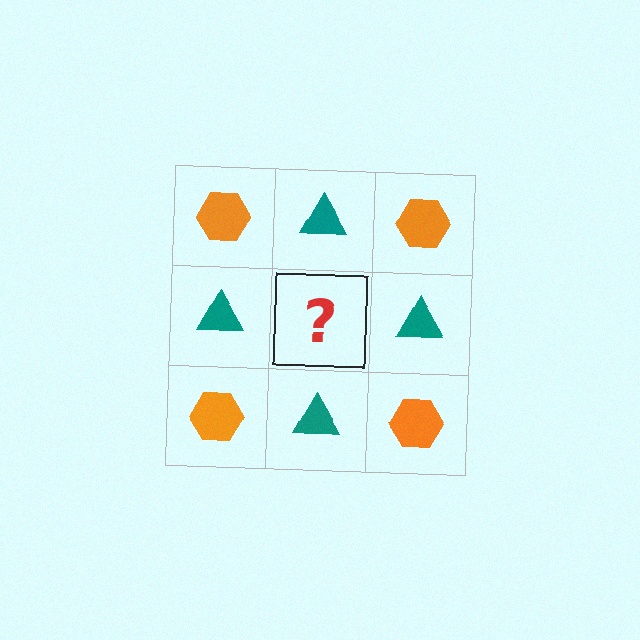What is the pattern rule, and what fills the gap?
The rule is that it alternates orange hexagon and teal triangle in a checkerboard pattern. The gap should be filled with an orange hexagon.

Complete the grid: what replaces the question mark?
The question mark should be replaced with an orange hexagon.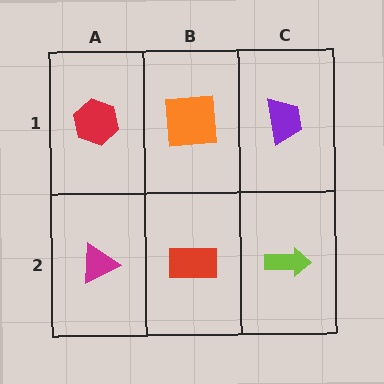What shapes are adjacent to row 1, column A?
A magenta triangle (row 2, column A), an orange square (row 1, column B).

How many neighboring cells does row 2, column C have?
2.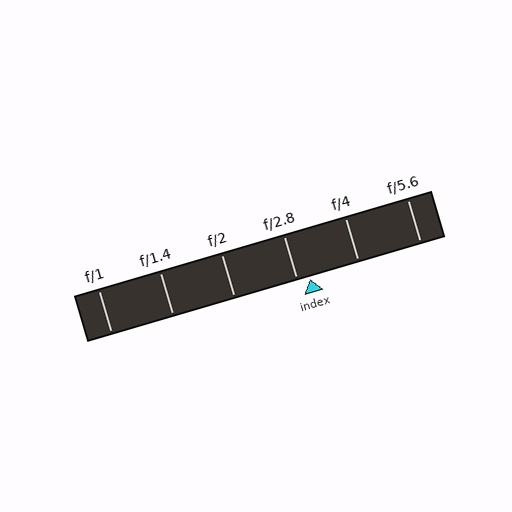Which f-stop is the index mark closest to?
The index mark is closest to f/2.8.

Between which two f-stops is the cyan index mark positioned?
The index mark is between f/2.8 and f/4.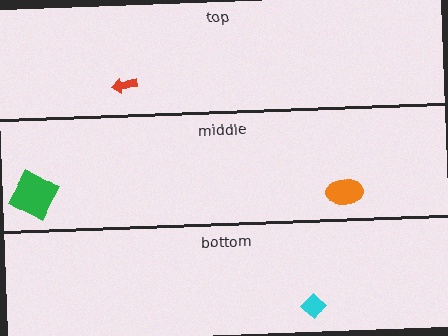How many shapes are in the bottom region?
1.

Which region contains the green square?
The middle region.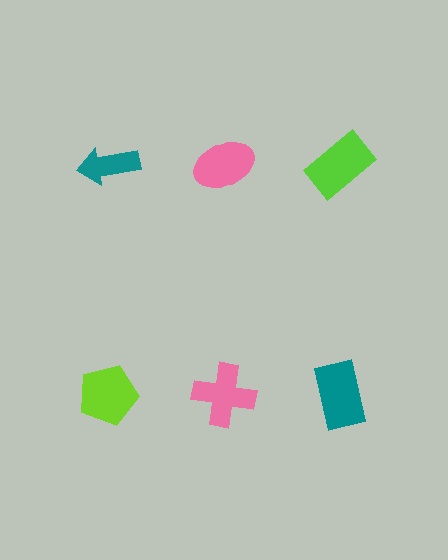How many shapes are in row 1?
3 shapes.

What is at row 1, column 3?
A lime rectangle.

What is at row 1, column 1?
A teal arrow.